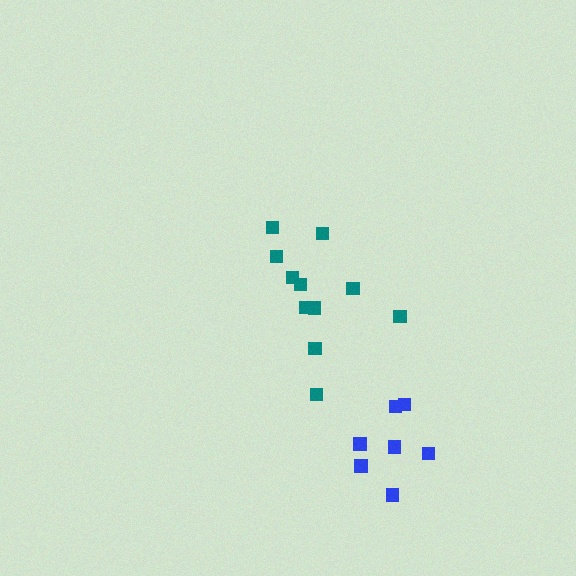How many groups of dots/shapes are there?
There are 2 groups.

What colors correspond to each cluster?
The clusters are colored: teal, blue.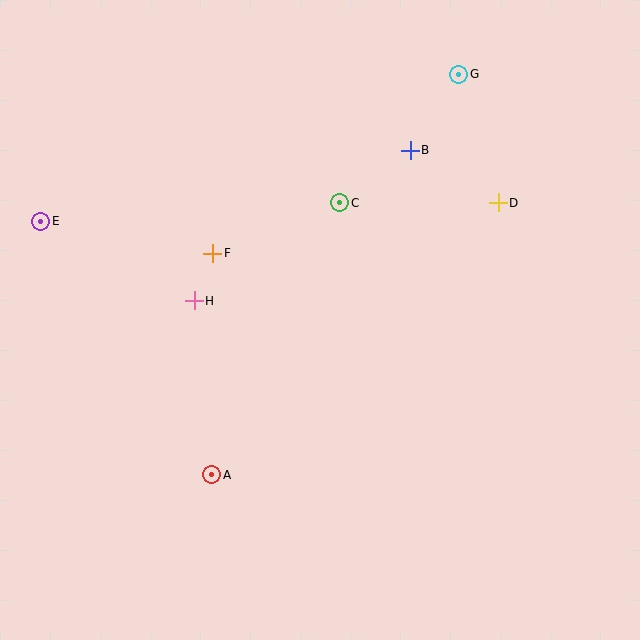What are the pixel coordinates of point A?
Point A is at (212, 475).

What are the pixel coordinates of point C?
Point C is at (340, 203).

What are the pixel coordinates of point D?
Point D is at (498, 203).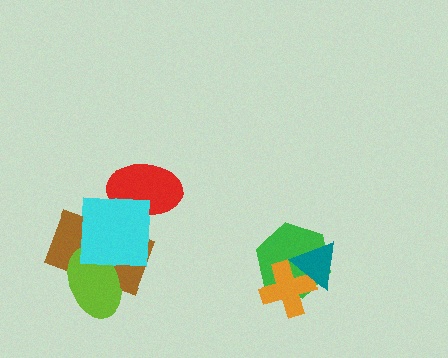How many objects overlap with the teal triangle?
2 objects overlap with the teal triangle.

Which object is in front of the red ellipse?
The cyan square is in front of the red ellipse.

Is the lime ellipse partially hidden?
Yes, it is partially covered by another shape.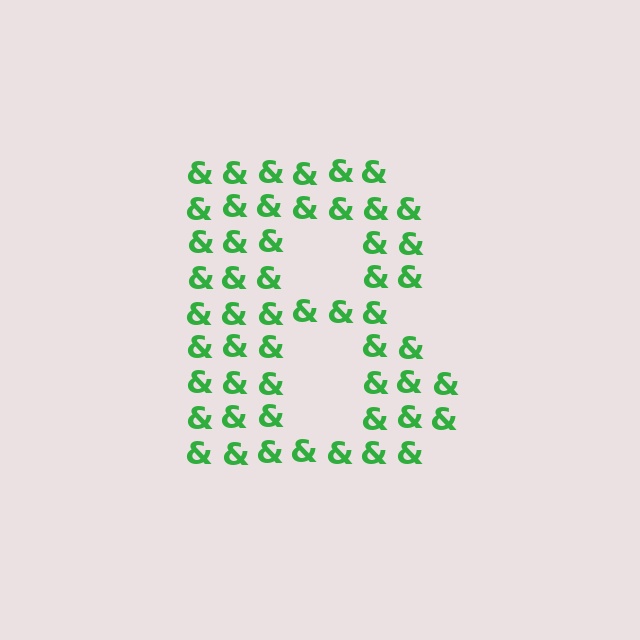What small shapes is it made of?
It is made of small ampersands.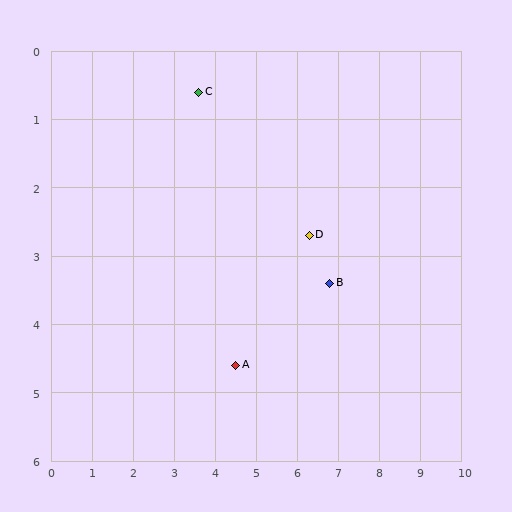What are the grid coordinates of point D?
Point D is at approximately (6.3, 2.7).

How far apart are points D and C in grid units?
Points D and C are about 3.4 grid units apart.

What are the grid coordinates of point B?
Point B is at approximately (6.8, 3.4).